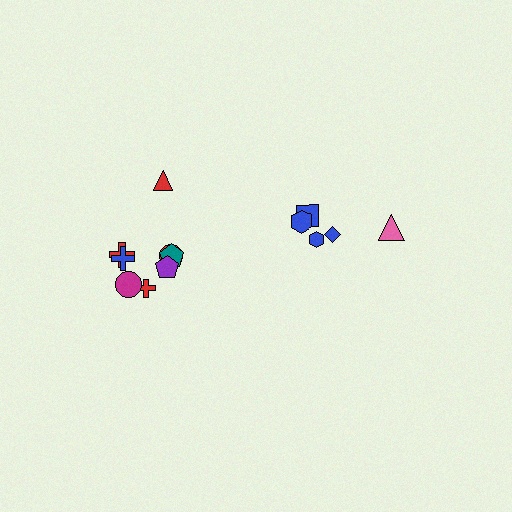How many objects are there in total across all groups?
There are 13 objects.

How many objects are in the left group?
There are 8 objects.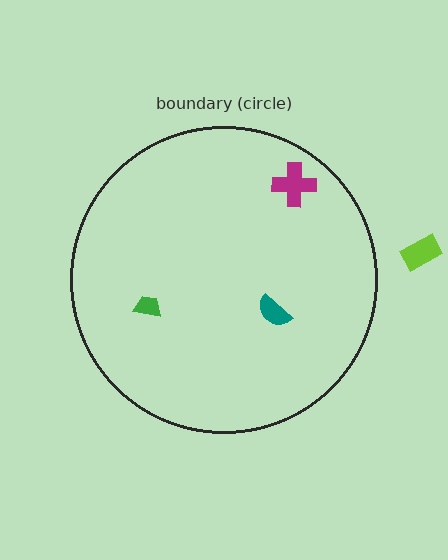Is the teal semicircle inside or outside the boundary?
Inside.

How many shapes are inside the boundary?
3 inside, 1 outside.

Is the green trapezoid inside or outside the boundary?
Inside.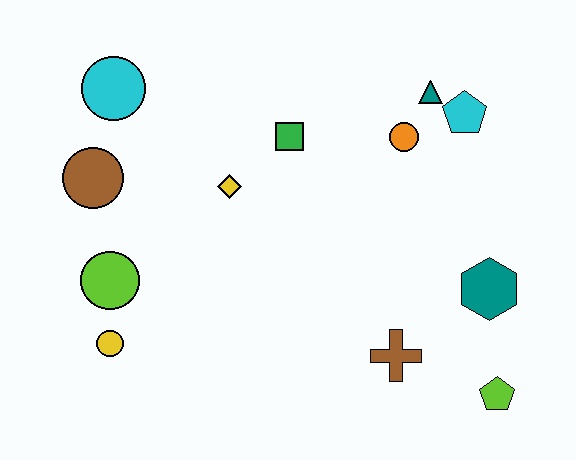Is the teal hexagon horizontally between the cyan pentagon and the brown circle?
No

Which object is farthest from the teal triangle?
The yellow circle is farthest from the teal triangle.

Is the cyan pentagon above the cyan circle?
No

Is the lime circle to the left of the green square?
Yes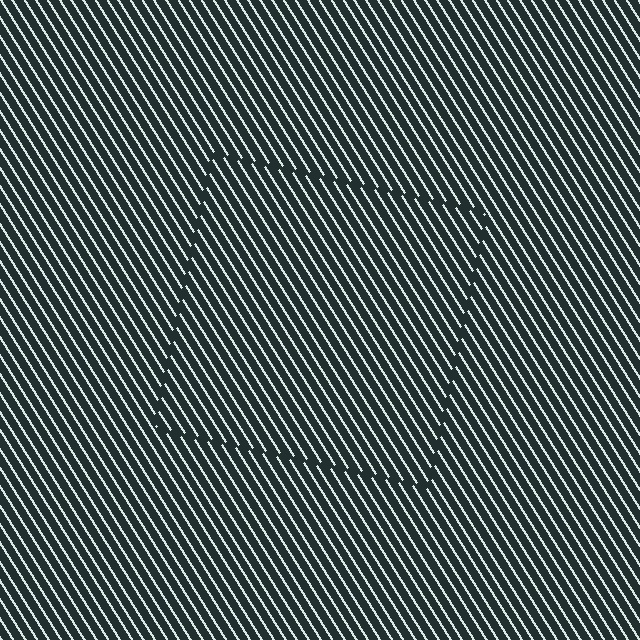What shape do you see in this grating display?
An illusory square. The interior of the shape contains the same grating, shifted by half a period — the contour is defined by the phase discontinuity where line-ends from the inner and outer gratings abut.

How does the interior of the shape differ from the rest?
The interior of the shape contains the same grating, shifted by half a period — the contour is defined by the phase discontinuity where line-ends from the inner and outer gratings abut.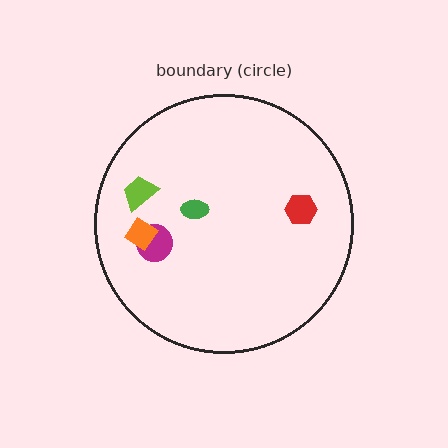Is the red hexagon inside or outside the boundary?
Inside.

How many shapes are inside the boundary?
5 inside, 0 outside.